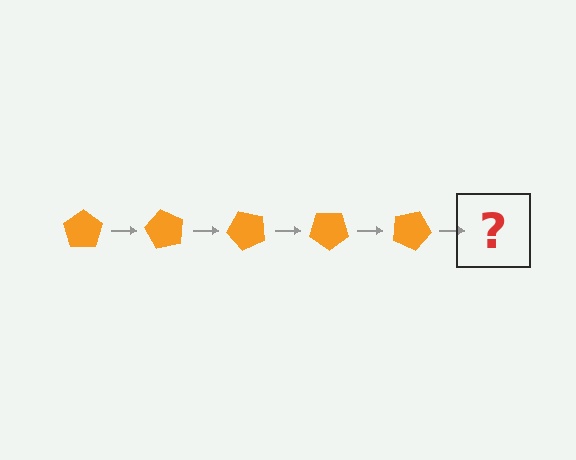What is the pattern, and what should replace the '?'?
The pattern is that the pentagon rotates 60 degrees each step. The '?' should be an orange pentagon rotated 300 degrees.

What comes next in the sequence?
The next element should be an orange pentagon rotated 300 degrees.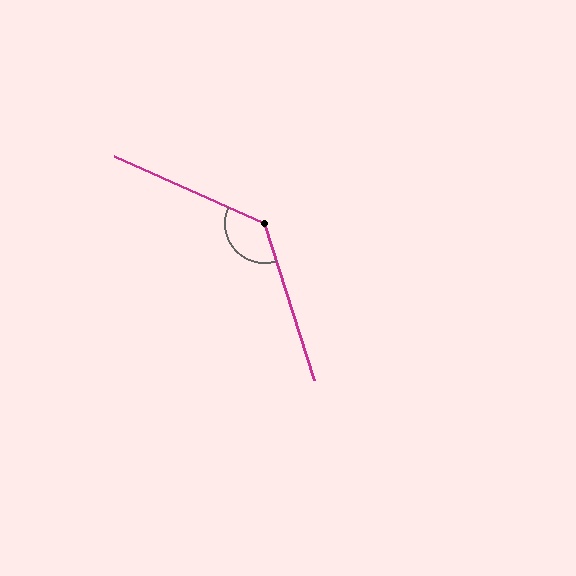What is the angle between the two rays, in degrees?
Approximately 132 degrees.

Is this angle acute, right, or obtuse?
It is obtuse.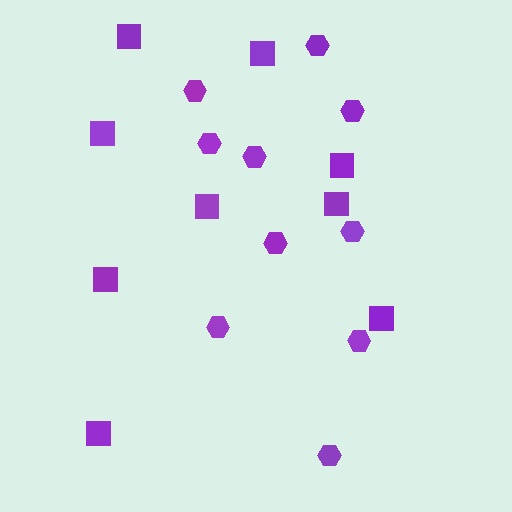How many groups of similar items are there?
There are 2 groups: one group of hexagons (10) and one group of squares (9).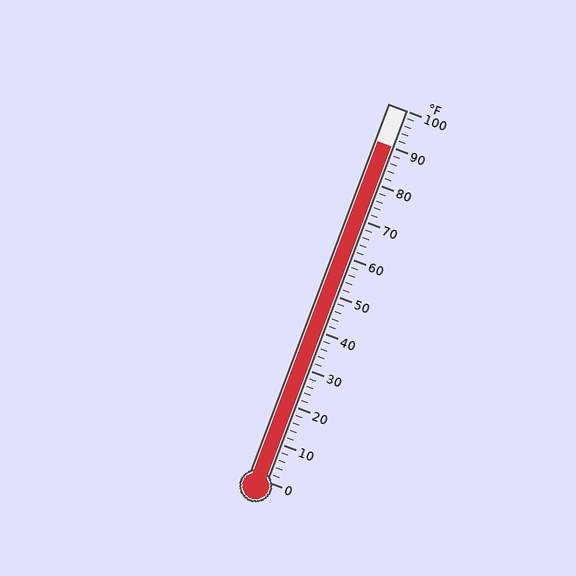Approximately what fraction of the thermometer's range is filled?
The thermometer is filled to approximately 90% of its range.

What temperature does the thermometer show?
The thermometer shows approximately 90°F.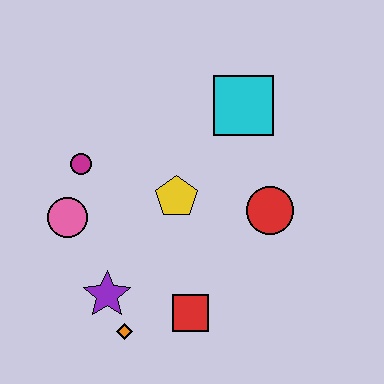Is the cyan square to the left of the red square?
No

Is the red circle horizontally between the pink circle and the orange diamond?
No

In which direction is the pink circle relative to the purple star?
The pink circle is above the purple star.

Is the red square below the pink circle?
Yes